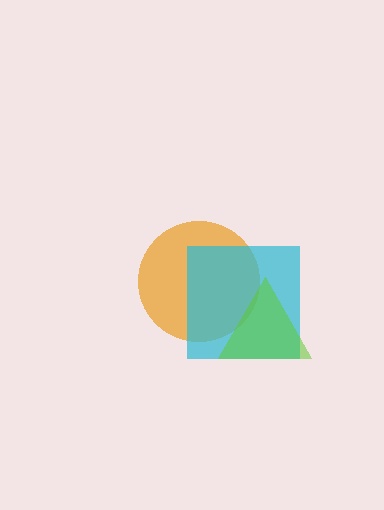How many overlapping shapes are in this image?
There are 3 overlapping shapes in the image.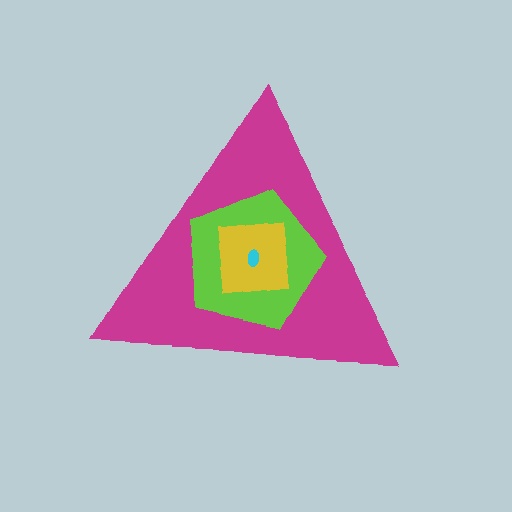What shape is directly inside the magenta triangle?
The lime pentagon.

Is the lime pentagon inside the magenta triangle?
Yes.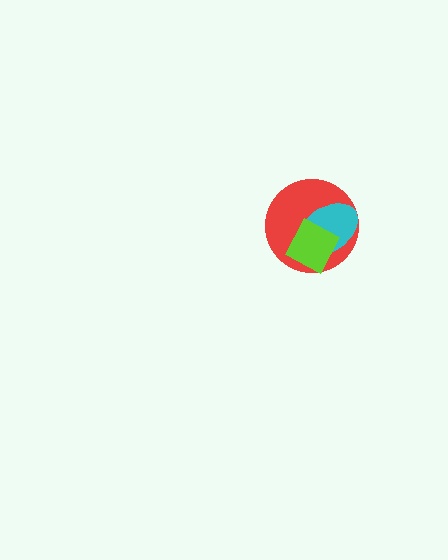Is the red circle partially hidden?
Yes, it is partially covered by another shape.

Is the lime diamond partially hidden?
No, no other shape covers it.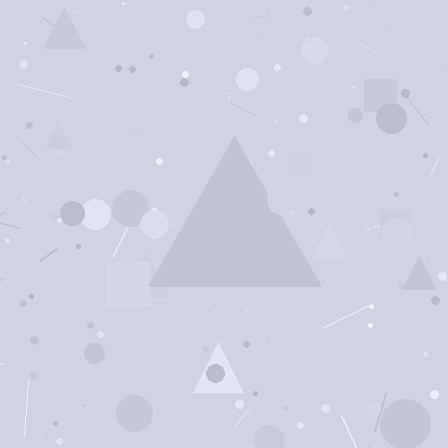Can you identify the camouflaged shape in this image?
The camouflaged shape is a triangle.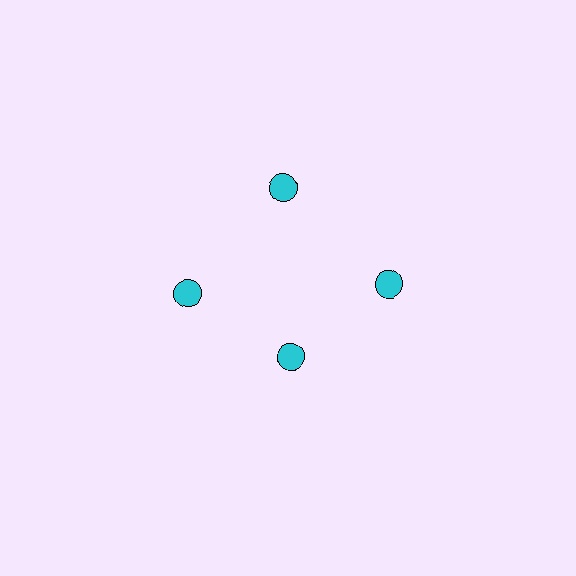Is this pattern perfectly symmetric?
No. The 4 cyan circles are arranged in a ring, but one element near the 6 o'clock position is pulled inward toward the center, breaking the 4-fold rotational symmetry.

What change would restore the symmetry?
The symmetry would be restored by moving it outward, back onto the ring so that all 4 circles sit at equal angles and equal distance from the center.